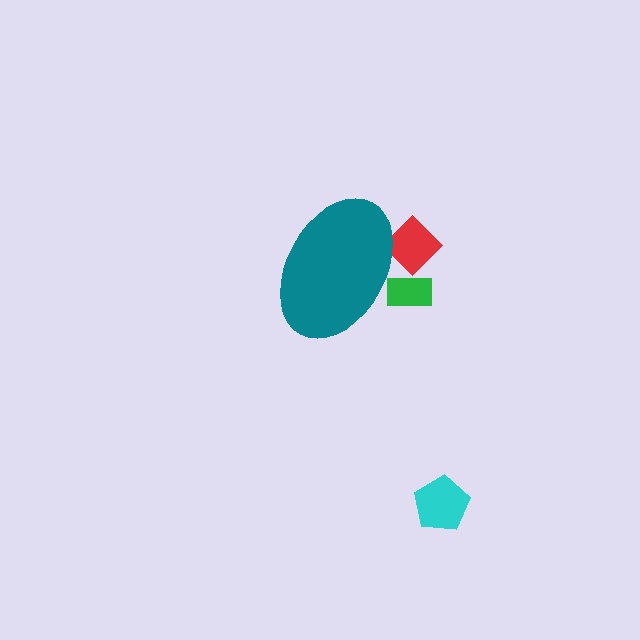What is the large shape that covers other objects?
A teal ellipse.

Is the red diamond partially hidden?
Yes, the red diamond is partially hidden behind the teal ellipse.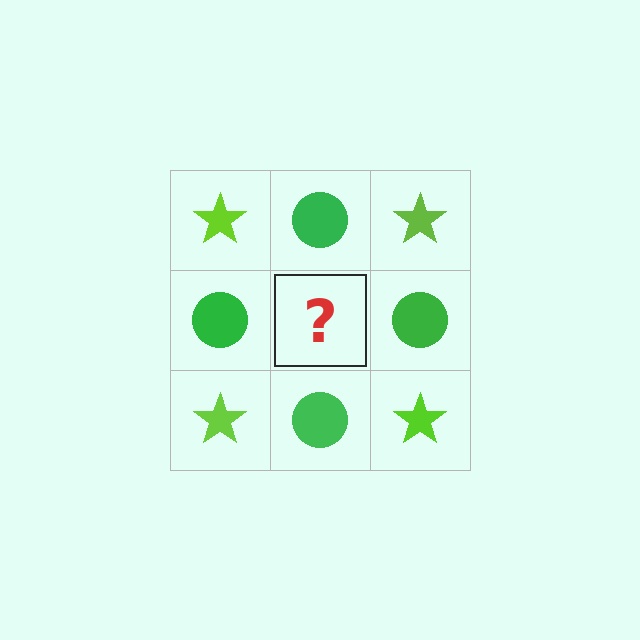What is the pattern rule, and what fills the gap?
The rule is that it alternates lime star and green circle in a checkerboard pattern. The gap should be filled with a lime star.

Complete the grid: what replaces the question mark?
The question mark should be replaced with a lime star.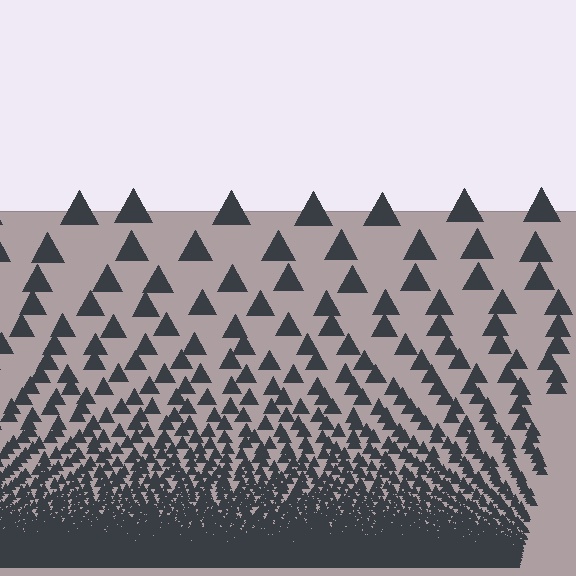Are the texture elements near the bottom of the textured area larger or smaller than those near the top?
Smaller. The gradient is inverted — elements near the bottom are smaller and denser.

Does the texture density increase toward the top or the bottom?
Density increases toward the bottom.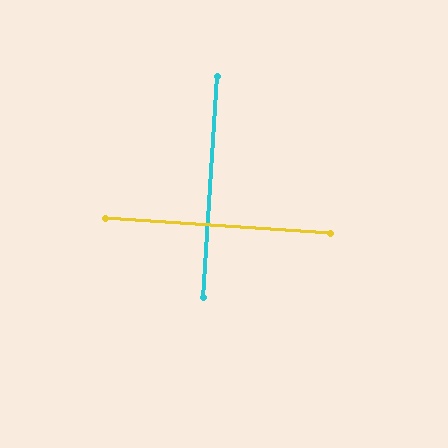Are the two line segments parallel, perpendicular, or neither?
Perpendicular — they meet at approximately 90°.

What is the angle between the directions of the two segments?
Approximately 90 degrees.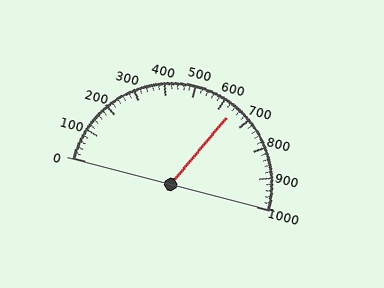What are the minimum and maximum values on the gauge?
The gauge ranges from 0 to 1000.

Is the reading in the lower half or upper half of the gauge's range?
The reading is in the upper half of the range (0 to 1000).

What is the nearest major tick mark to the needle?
The nearest major tick mark is 600.